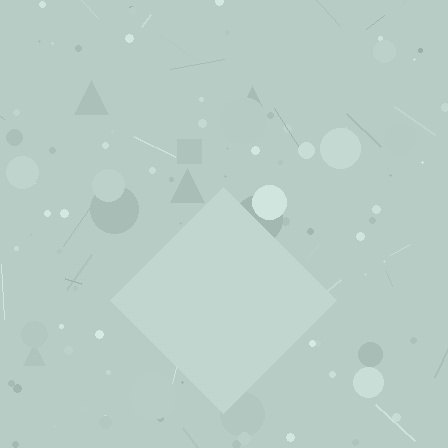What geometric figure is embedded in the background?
A diamond is embedded in the background.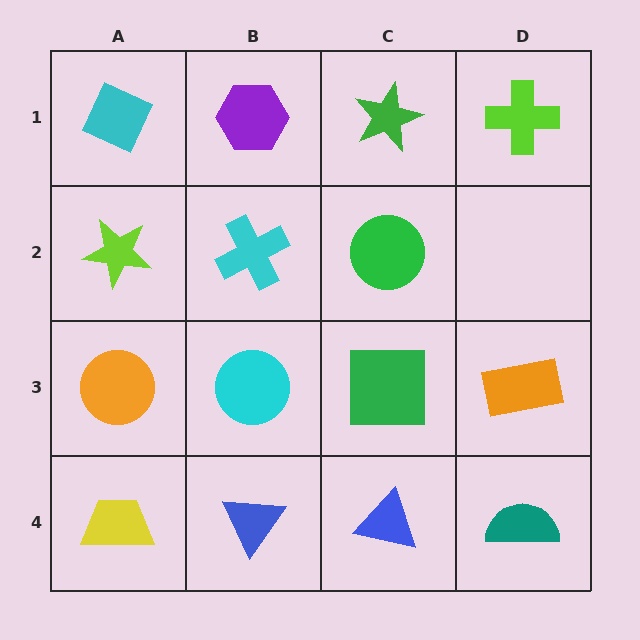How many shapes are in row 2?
3 shapes.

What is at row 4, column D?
A teal semicircle.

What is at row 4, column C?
A blue triangle.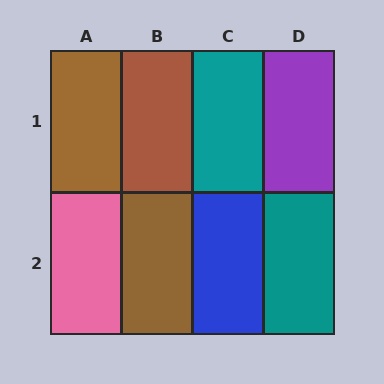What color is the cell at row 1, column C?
Teal.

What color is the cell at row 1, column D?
Purple.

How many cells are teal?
2 cells are teal.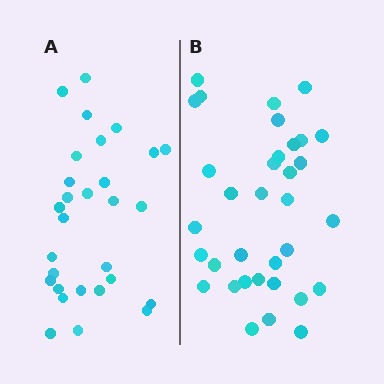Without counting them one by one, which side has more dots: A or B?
Region B (the right region) has more dots.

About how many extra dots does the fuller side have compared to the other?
Region B has about 5 more dots than region A.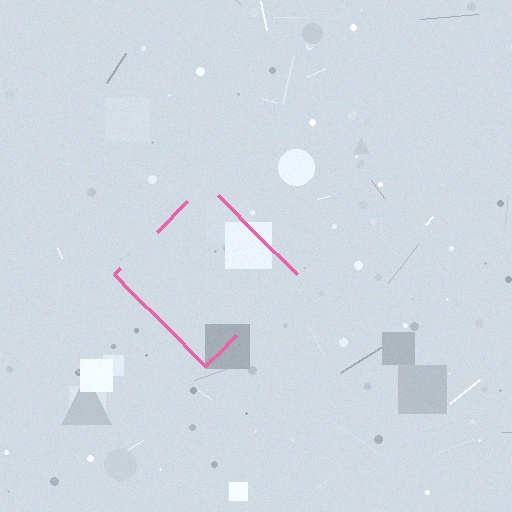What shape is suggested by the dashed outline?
The dashed outline suggests a diamond.